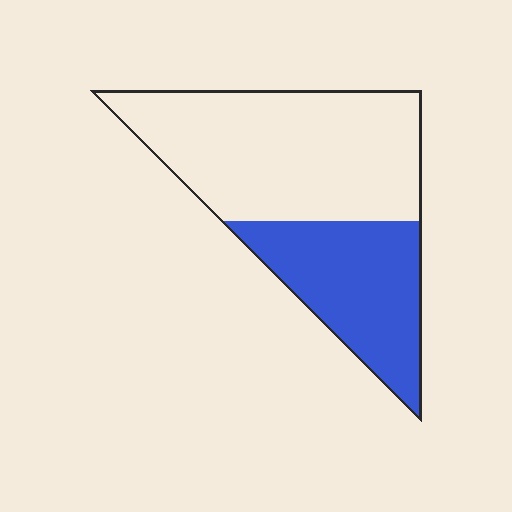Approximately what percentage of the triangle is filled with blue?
Approximately 35%.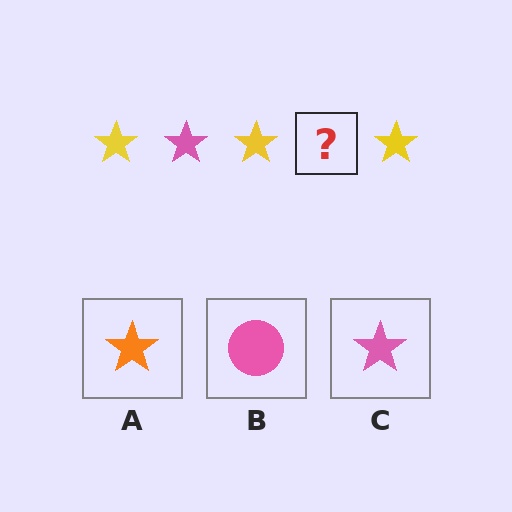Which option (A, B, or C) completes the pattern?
C.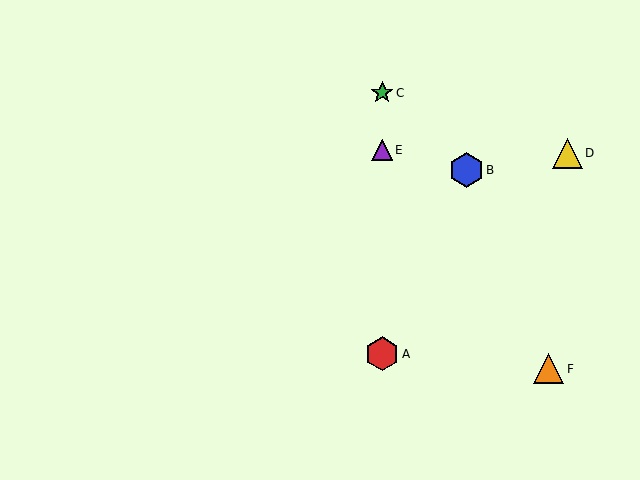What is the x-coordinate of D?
Object D is at x≈567.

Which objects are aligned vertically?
Objects A, C, E are aligned vertically.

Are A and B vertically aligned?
No, A is at x≈382 and B is at x≈466.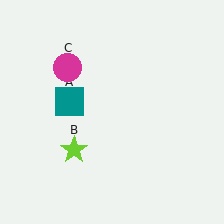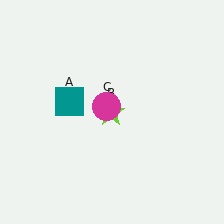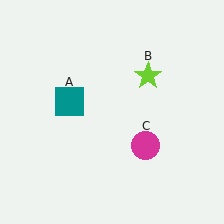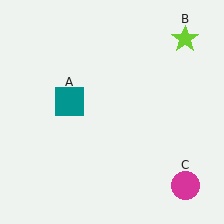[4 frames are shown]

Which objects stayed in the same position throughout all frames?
Teal square (object A) remained stationary.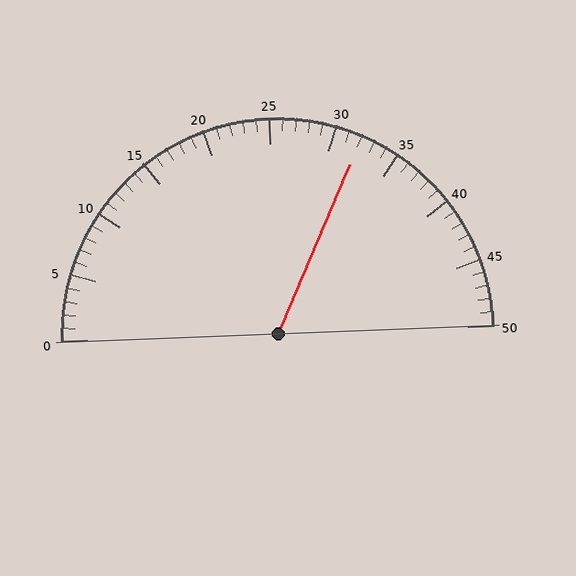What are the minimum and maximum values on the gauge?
The gauge ranges from 0 to 50.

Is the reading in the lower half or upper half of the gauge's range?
The reading is in the upper half of the range (0 to 50).